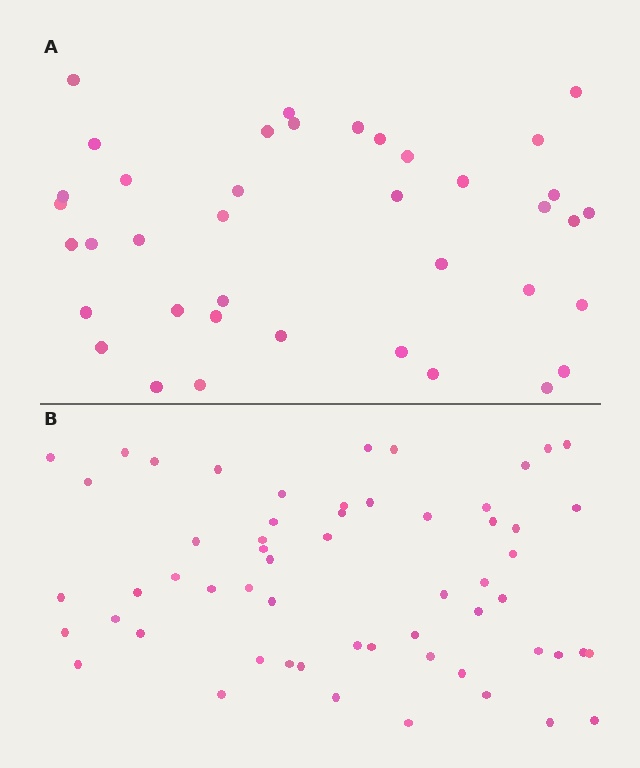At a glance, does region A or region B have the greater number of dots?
Region B (the bottom region) has more dots.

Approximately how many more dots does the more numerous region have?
Region B has approximately 20 more dots than region A.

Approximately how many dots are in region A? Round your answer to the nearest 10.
About 40 dots. (The exact count is 39, which rounds to 40.)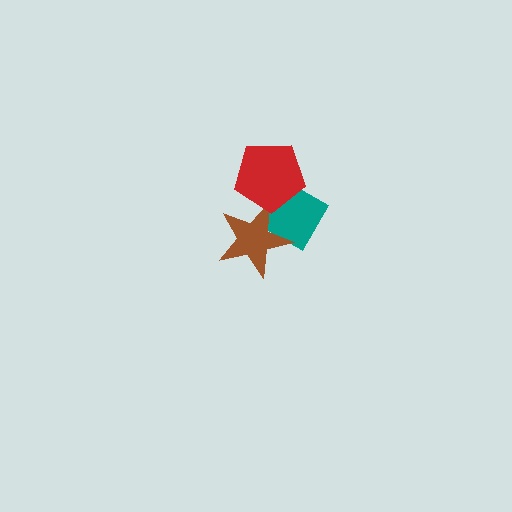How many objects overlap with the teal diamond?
2 objects overlap with the teal diamond.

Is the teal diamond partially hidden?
Yes, it is partially covered by another shape.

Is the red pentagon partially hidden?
No, no other shape covers it.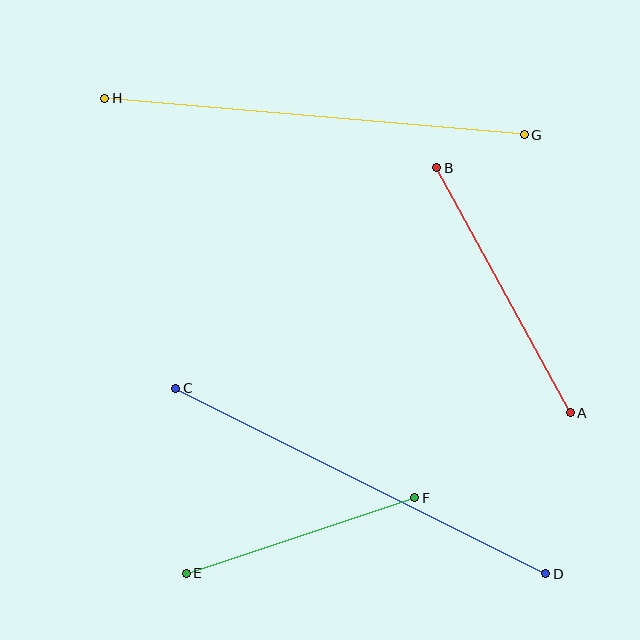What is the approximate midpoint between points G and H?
The midpoint is at approximately (314, 117) pixels.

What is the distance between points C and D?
The distance is approximately 414 pixels.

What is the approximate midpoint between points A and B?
The midpoint is at approximately (504, 290) pixels.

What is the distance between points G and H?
The distance is approximately 421 pixels.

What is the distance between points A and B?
The distance is approximately 279 pixels.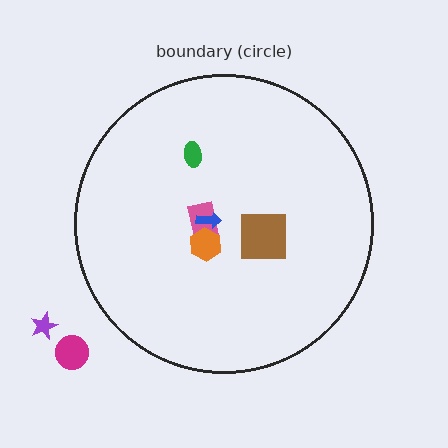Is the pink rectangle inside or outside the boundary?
Inside.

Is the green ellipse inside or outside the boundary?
Inside.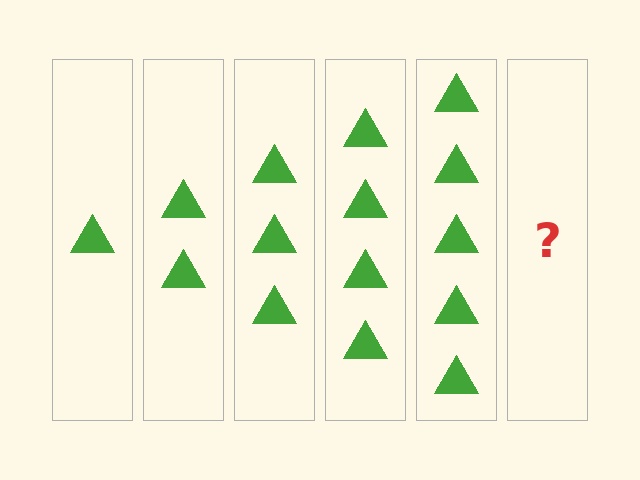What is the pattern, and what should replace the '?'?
The pattern is that each step adds one more triangle. The '?' should be 6 triangles.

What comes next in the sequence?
The next element should be 6 triangles.